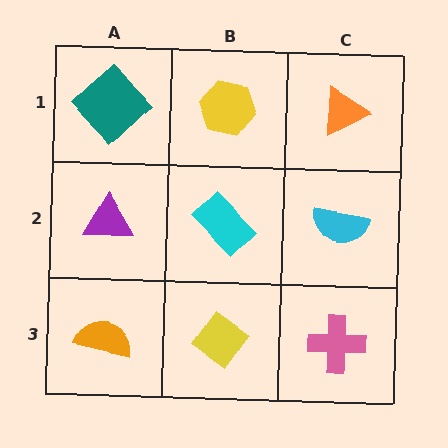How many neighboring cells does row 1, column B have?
3.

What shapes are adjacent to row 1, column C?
A cyan semicircle (row 2, column C), a yellow hexagon (row 1, column B).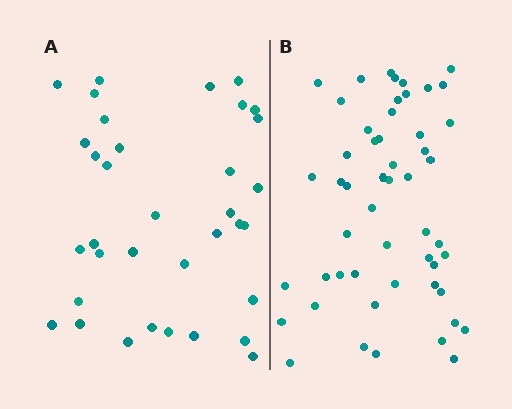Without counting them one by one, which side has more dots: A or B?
Region B (the right region) has more dots.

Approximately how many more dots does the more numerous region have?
Region B has approximately 15 more dots than region A.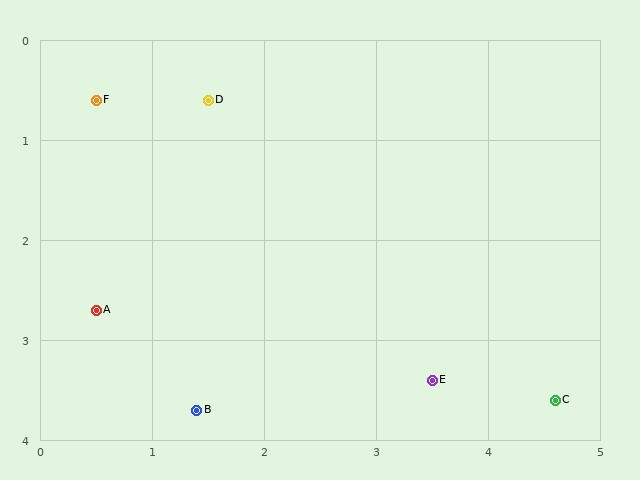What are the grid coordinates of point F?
Point F is at approximately (0.5, 0.6).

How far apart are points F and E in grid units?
Points F and E are about 4.1 grid units apart.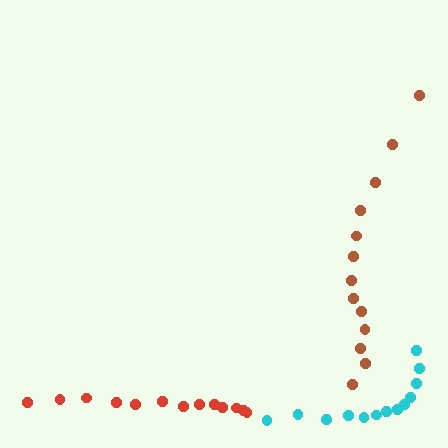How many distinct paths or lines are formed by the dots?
There are 3 distinct paths.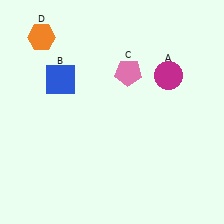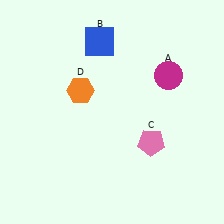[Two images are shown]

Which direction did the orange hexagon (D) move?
The orange hexagon (D) moved down.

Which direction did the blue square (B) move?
The blue square (B) moved right.